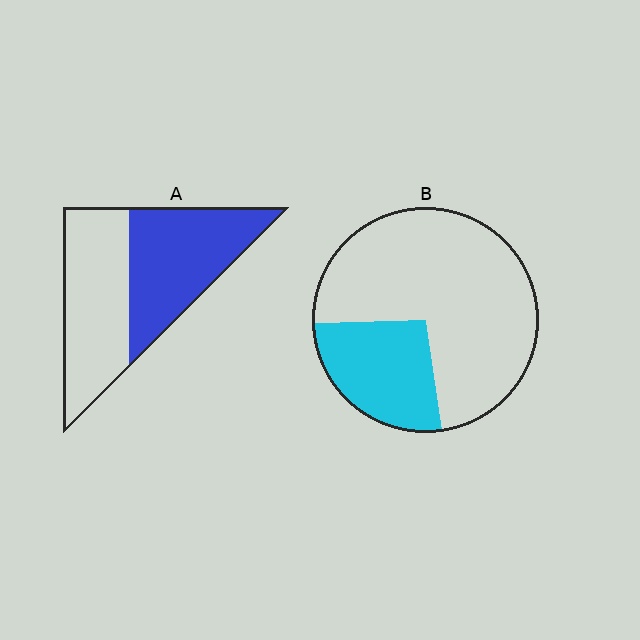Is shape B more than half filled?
No.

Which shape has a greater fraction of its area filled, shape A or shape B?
Shape A.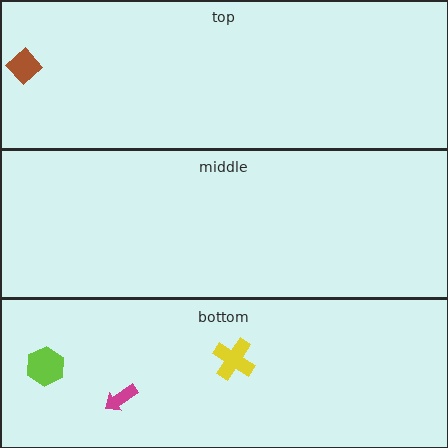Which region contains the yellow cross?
The bottom region.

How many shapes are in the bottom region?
3.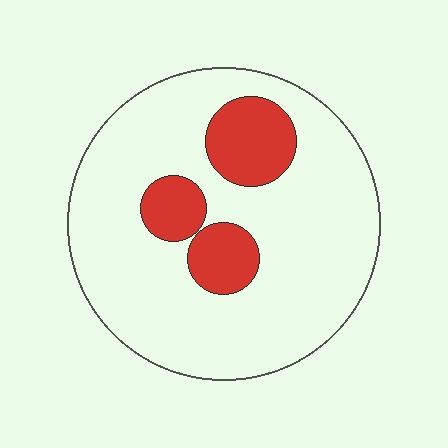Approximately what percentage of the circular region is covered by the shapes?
Approximately 20%.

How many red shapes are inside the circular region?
3.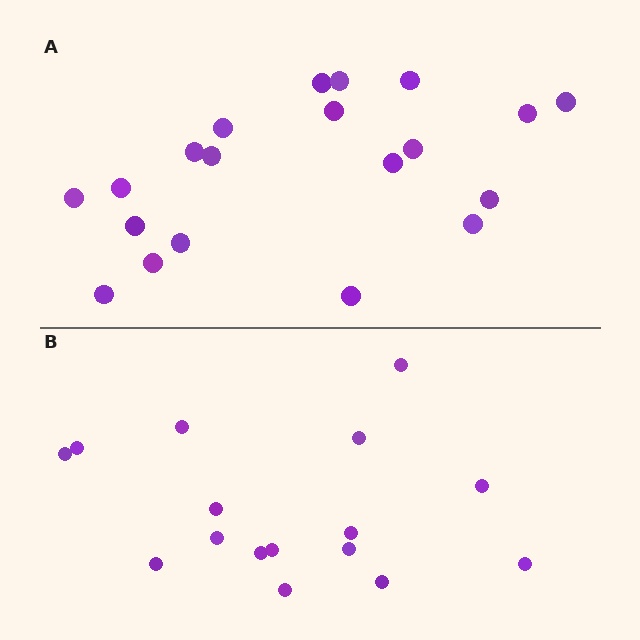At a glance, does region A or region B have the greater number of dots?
Region A (the top region) has more dots.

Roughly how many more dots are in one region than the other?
Region A has about 4 more dots than region B.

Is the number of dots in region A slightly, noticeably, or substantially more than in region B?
Region A has noticeably more, but not dramatically so. The ratio is roughly 1.2 to 1.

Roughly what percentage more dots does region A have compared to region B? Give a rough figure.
About 25% more.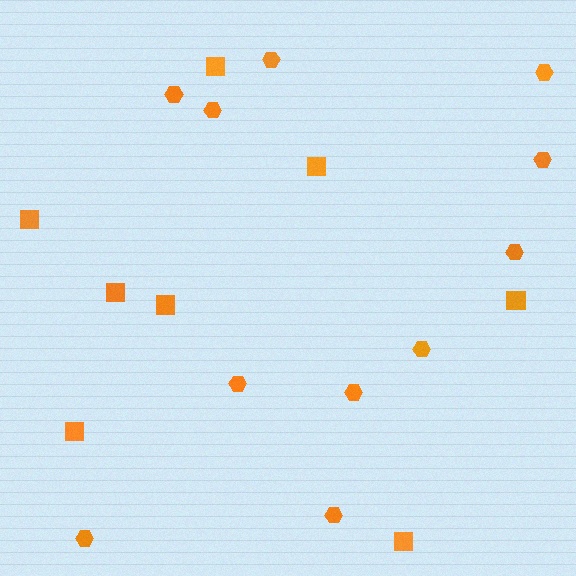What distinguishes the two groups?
There are 2 groups: one group of squares (8) and one group of hexagons (11).